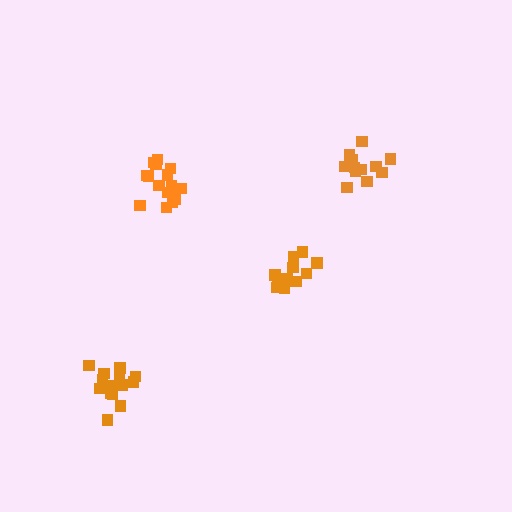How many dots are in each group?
Group 1: 12 dots, Group 2: 15 dots, Group 3: 12 dots, Group 4: 16 dots (55 total).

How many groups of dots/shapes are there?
There are 4 groups.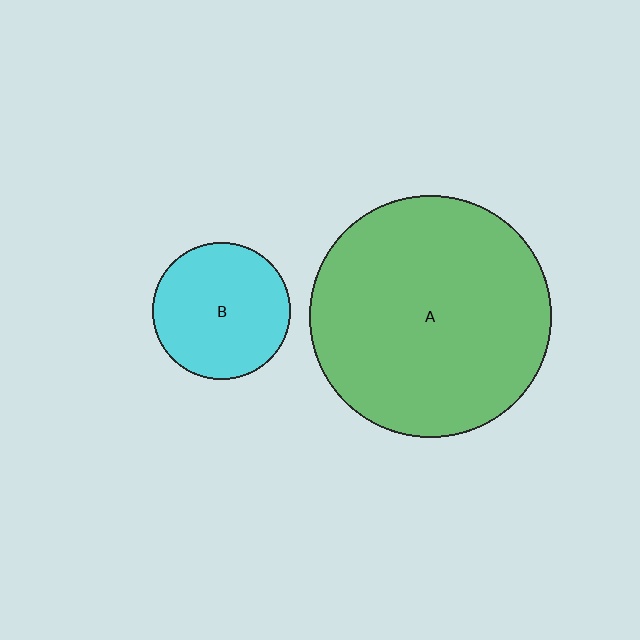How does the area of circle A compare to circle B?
Approximately 3.1 times.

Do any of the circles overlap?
No, none of the circles overlap.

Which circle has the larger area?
Circle A (green).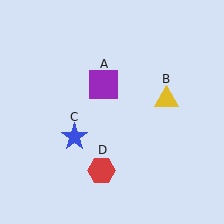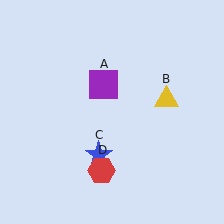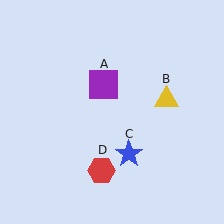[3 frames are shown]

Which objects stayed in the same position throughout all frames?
Purple square (object A) and yellow triangle (object B) and red hexagon (object D) remained stationary.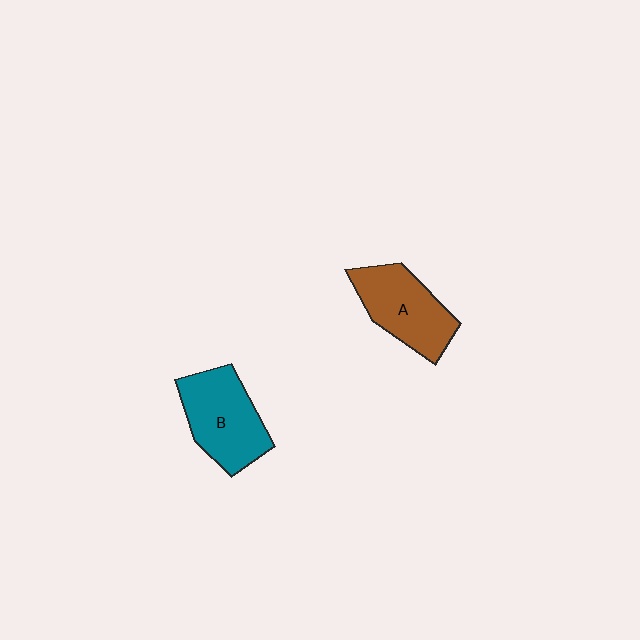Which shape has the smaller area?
Shape A (brown).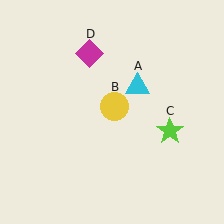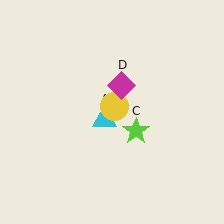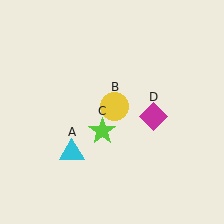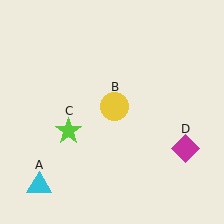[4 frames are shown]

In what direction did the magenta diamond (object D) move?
The magenta diamond (object D) moved down and to the right.